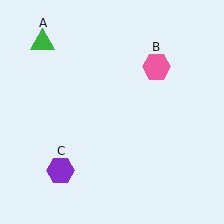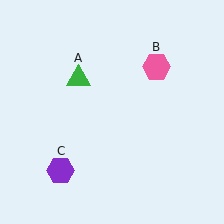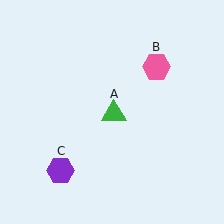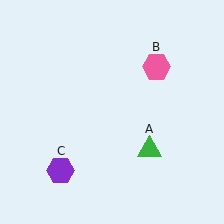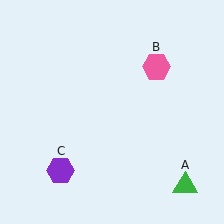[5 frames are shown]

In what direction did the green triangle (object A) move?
The green triangle (object A) moved down and to the right.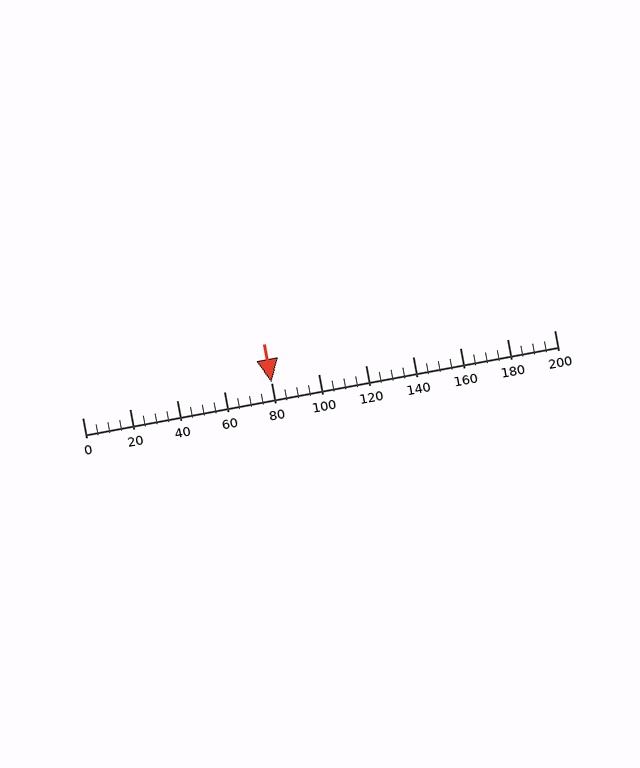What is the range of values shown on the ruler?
The ruler shows values from 0 to 200.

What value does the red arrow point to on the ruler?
The red arrow points to approximately 80.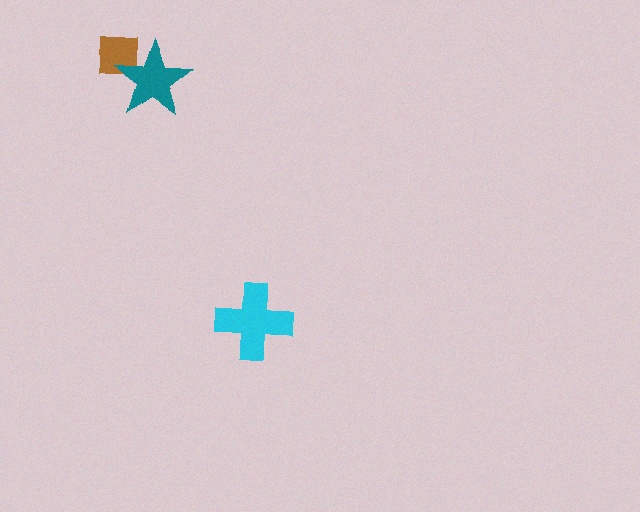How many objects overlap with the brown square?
1 object overlaps with the brown square.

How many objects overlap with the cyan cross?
0 objects overlap with the cyan cross.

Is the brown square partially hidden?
Yes, it is partially covered by another shape.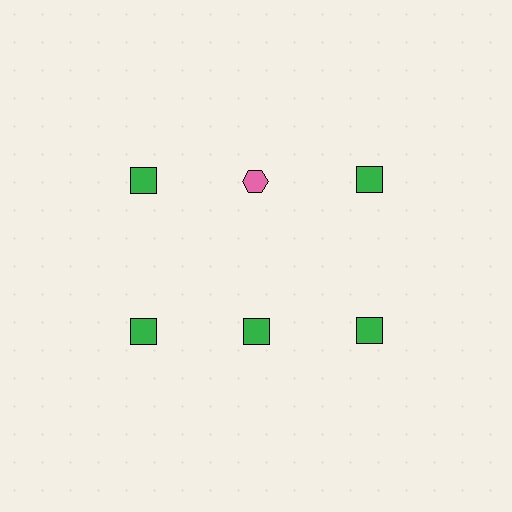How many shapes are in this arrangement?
There are 6 shapes arranged in a grid pattern.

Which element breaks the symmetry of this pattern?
The pink hexagon in the top row, second from left column breaks the symmetry. All other shapes are green squares.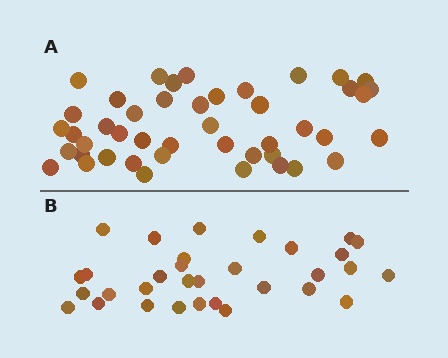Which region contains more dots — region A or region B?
Region A (the top region) has more dots.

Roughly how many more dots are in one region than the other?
Region A has approximately 15 more dots than region B.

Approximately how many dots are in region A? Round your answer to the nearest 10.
About 40 dots. (The exact count is 45, which rounds to 40.)